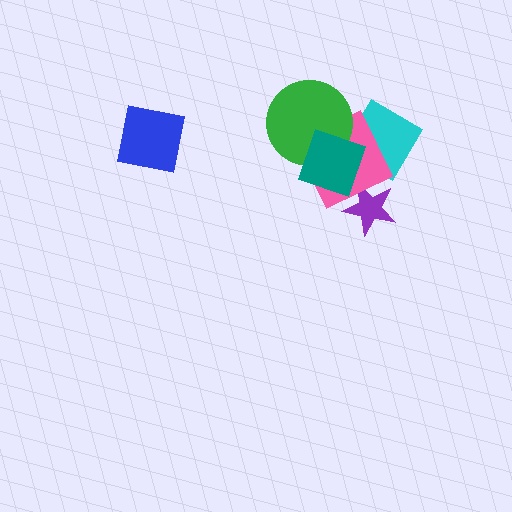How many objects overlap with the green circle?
2 objects overlap with the green circle.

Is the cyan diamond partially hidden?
Yes, it is partially covered by another shape.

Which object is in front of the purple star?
The pink square is in front of the purple star.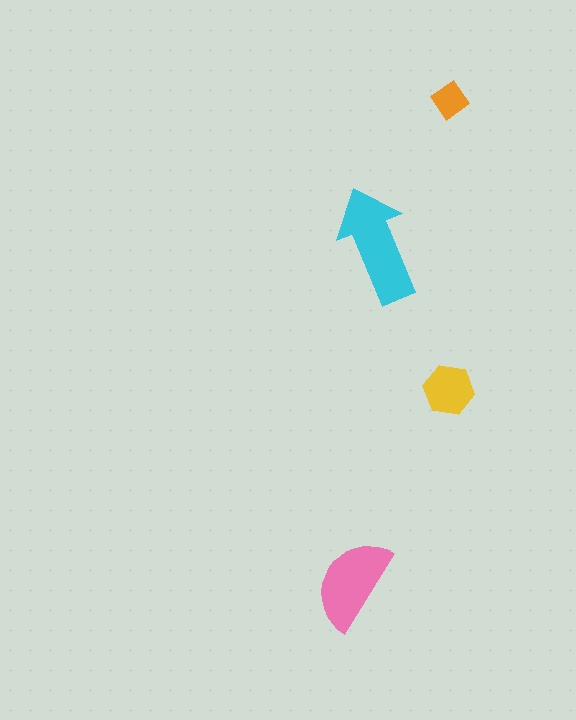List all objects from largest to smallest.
The cyan arrow, the pink semicircle, the yellow hexagon, the orange diamond.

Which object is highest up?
The orange diamond is topmost.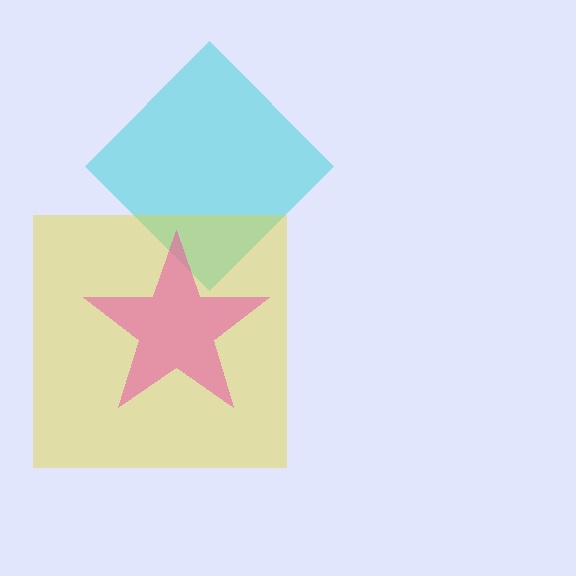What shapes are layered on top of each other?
The layered shapes are: a cyan diamond, a yellow square, a pink star.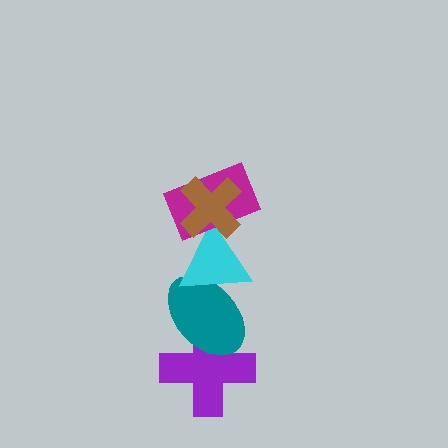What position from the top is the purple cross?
The purple cross is 5th from the top.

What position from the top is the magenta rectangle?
The magenta rectangle is 2nd from the top.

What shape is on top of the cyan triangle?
The magenta rectangle is on top of the cyan triangle.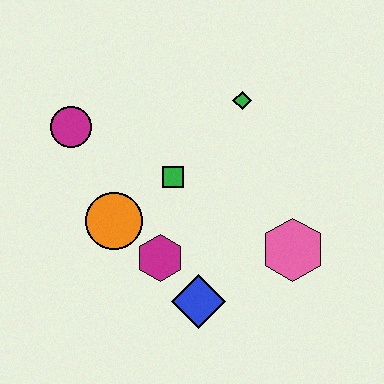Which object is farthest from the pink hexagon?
The magenta circle is farthest from the pink hexagon.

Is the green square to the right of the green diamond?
No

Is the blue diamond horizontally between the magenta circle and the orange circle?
No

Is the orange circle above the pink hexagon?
Yes